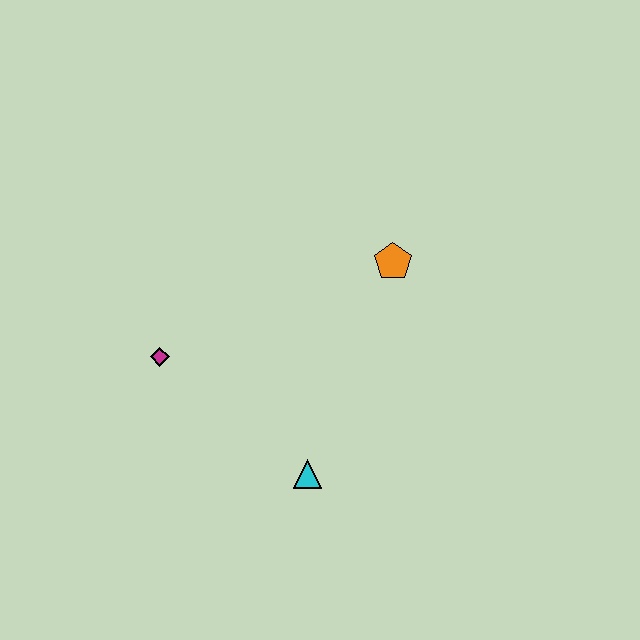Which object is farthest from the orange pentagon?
The magenta diamond is farthest from the orange pentagon.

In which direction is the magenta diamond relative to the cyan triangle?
The magenta diamond is to the left of the cyan triangle.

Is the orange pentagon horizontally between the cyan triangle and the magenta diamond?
No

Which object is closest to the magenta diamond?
The cyan triangle is closest to the magenta diamond.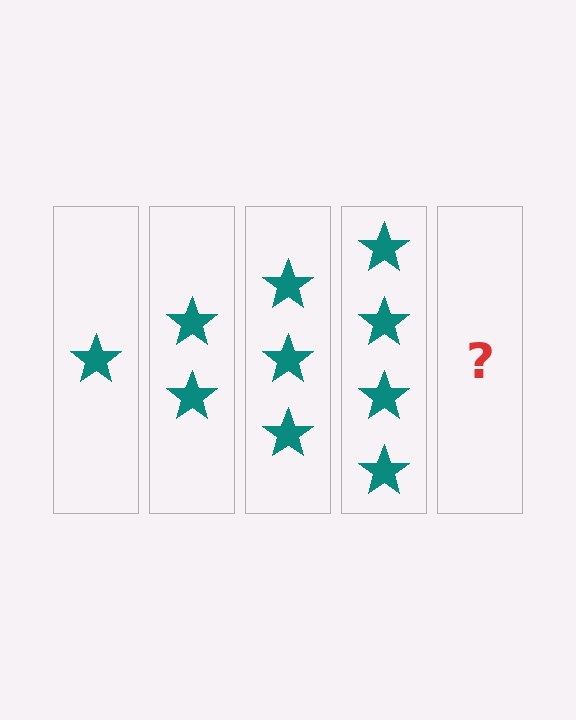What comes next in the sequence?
The next element should be 5 stars.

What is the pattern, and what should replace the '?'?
The pattern is that each step adds one more star. The '?' should be 5 stars.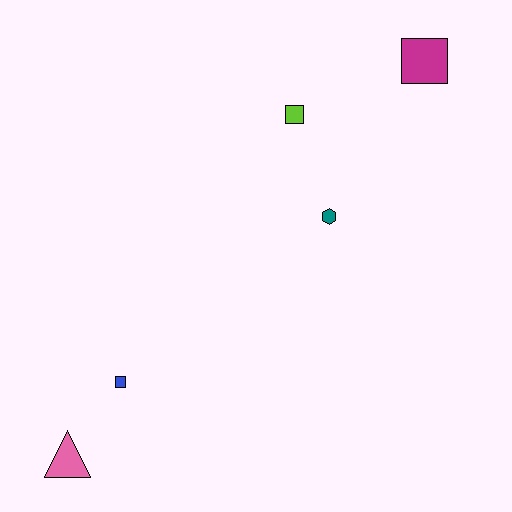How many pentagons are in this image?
There are no pentagons.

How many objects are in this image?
There are 5 objects.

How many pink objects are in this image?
There is 1 pink object.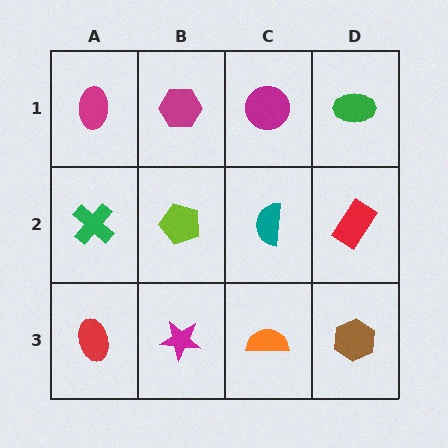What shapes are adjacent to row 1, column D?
A red rectangle (row 2, column D), a magenta circle (row 1, column C).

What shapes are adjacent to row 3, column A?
A green cross (row 2, column A), a magenta star (row 3, column B).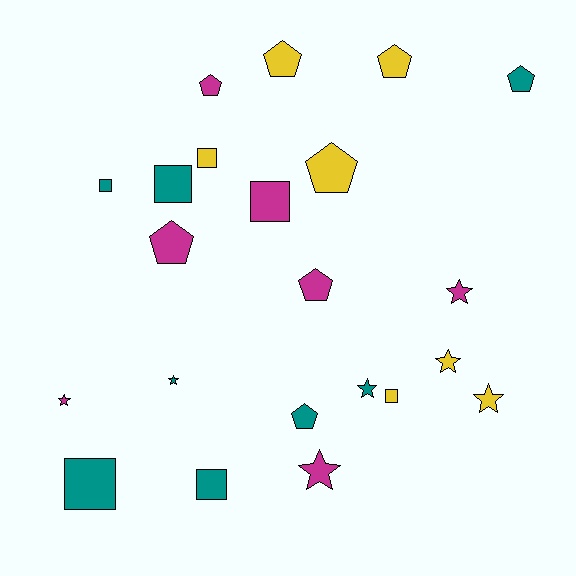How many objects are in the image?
There are 22 objects.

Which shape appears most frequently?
Pentagon, with 8 objects.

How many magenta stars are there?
There are 3 magenta stars.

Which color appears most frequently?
Teal, with 8 objects.